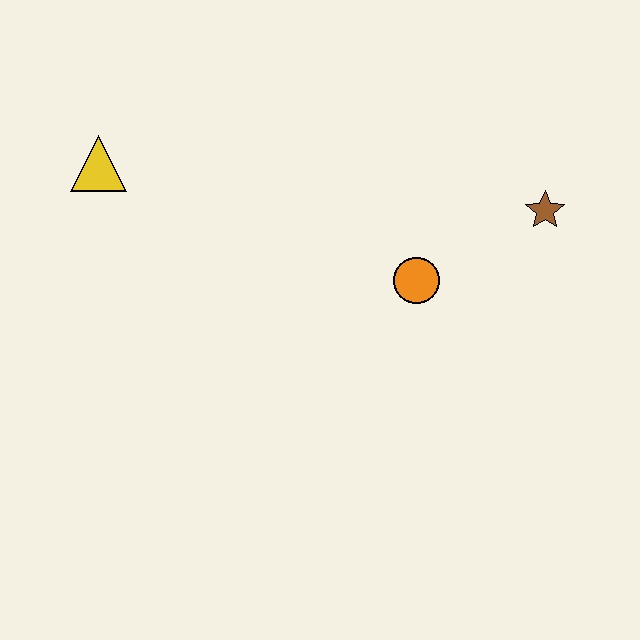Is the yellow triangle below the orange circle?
No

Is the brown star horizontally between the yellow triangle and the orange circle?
No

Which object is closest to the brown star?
The orange circle is closest to the brown star.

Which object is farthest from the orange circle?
The yellow triangle is farthest from the orange circle.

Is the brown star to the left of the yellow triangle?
No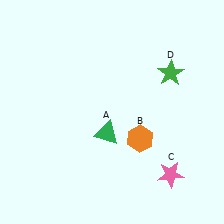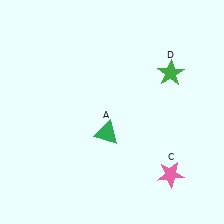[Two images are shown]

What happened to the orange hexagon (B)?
The orange hexagon (B) was removed in Image 2. It was in the bottom-right area of Image 1.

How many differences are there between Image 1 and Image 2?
There is 1 difference between the two images.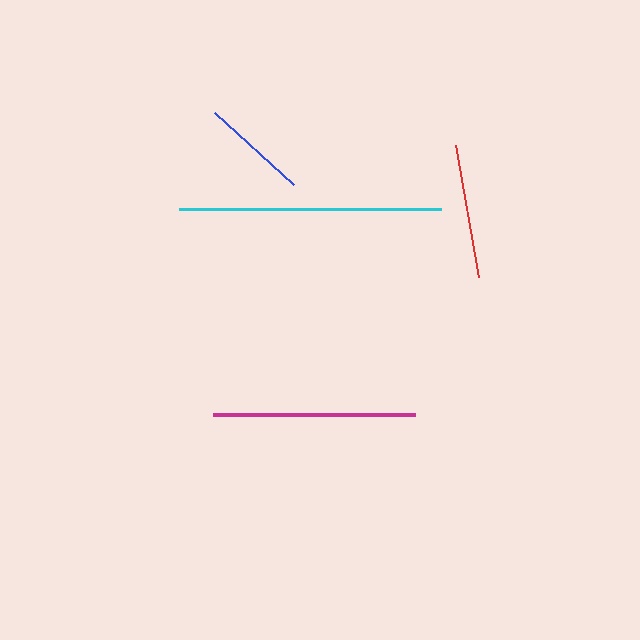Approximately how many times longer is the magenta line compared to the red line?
The magenta line is approximately 1.5 times the length of the red line.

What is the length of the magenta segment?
The magenta segment is approximately 202 pixels long.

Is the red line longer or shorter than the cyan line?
The cyan line is longer than the red line.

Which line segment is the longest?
The cyan line is the longest at approximately 262 pixels.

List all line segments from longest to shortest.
From longest to shortest: cyan, magenta, red, blue.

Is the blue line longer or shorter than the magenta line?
The magenta line is longer than the blue line.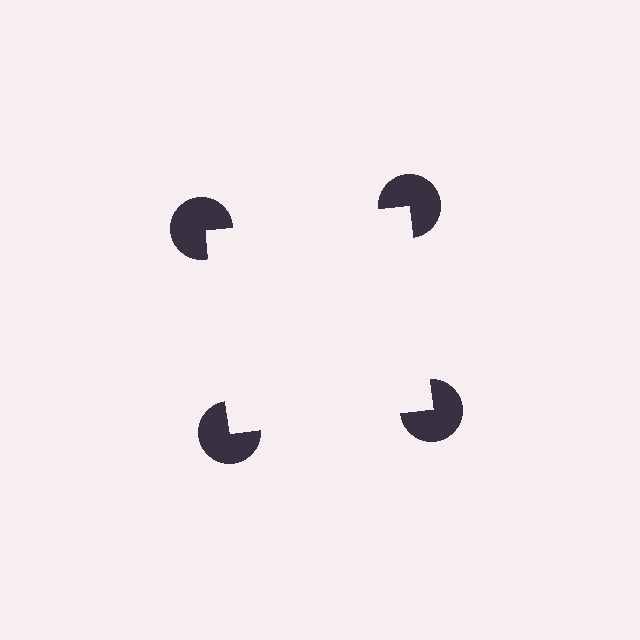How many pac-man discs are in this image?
There are 4 — one at each vertex of the illusory square.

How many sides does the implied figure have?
4 sides.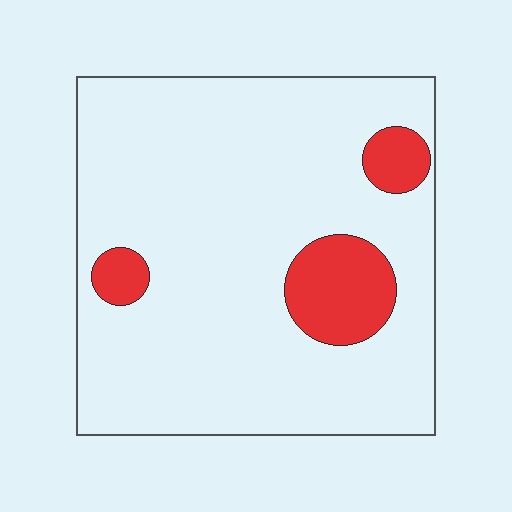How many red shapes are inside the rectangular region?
3.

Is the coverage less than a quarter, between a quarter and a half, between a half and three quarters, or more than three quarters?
Less than a quarter.